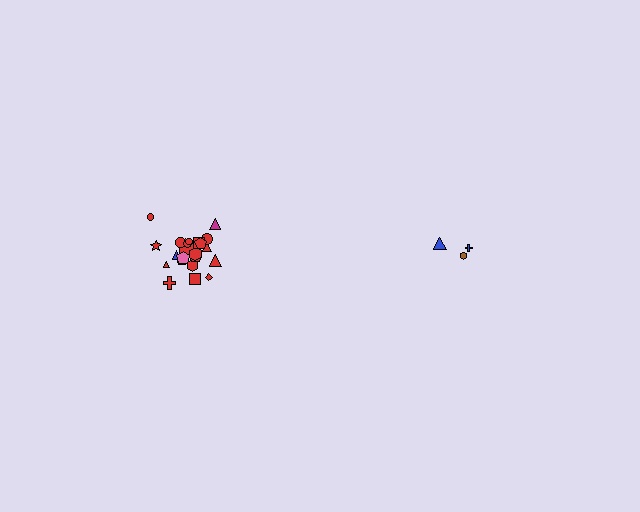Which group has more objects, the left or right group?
The left group.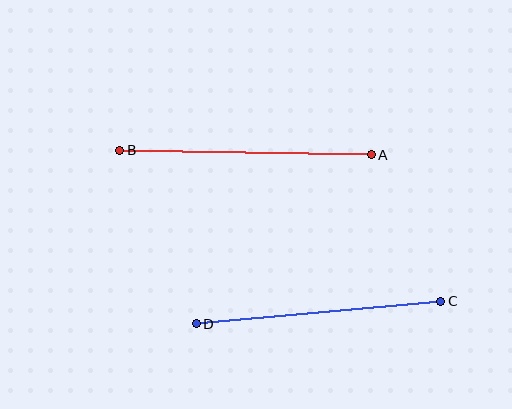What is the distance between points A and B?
The distance is approximately 251 pixels.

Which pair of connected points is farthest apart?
Points A and B are farthest apart.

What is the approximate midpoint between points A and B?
The midpoint is at approximately (245, 152) pixels.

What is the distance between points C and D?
The distance is approximately 245 pixels.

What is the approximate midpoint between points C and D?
The midpoint is at approximately (318, 313) pixels.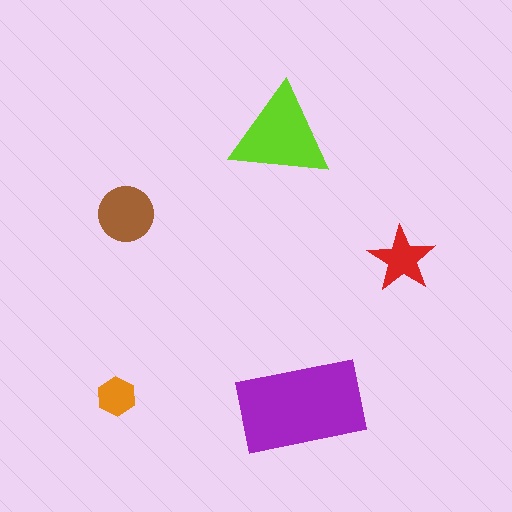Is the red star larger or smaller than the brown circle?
Smaller.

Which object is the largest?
The purple rectangle.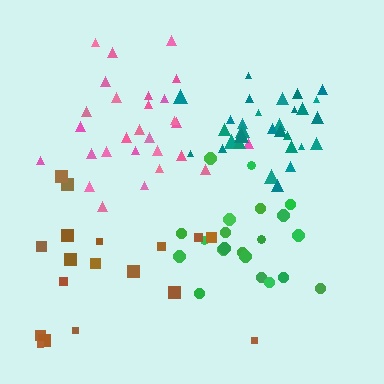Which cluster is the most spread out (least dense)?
Brown.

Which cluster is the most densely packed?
Teal.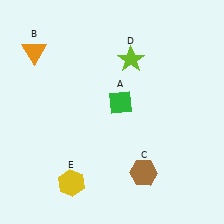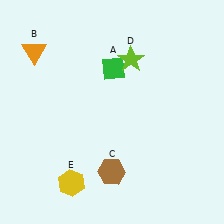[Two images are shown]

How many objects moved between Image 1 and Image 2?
2 objects moved between the two images.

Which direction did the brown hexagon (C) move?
The brown hexagon (C) moved left.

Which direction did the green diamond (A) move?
The green diamond (A) moved up.